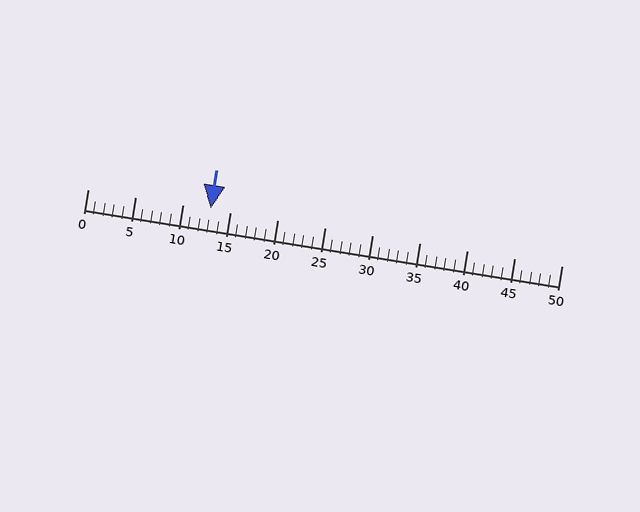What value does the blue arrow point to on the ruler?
The blue arrow points to approximately 13.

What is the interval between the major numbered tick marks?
The major tick marks are spaced 5 units apart.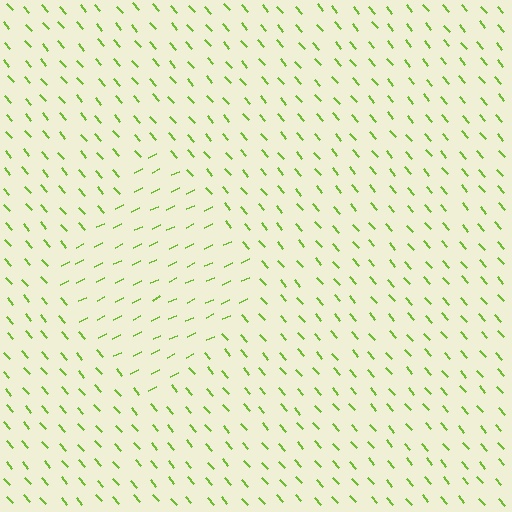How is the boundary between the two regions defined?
The boundary is defined purely by a change in line orientation (approximately 75 degrees difference). All lines are the same color and thickness.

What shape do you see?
I see a diamond.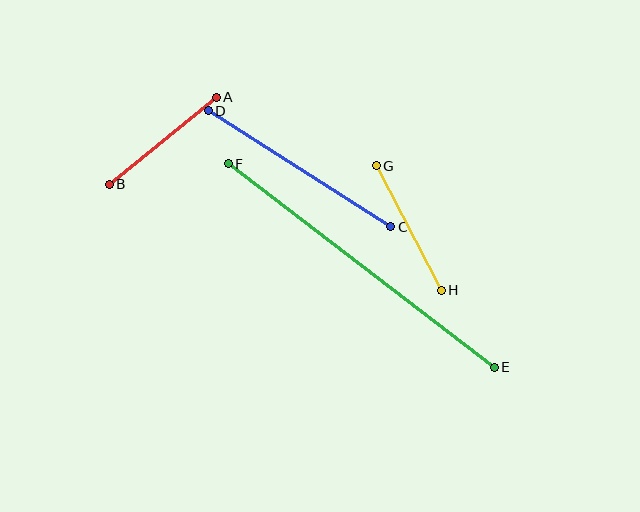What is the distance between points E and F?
The distance is approximately 335 pixels.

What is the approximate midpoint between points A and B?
The midpoint is at approximately (163, 141) pixels.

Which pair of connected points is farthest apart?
Points E and F are farthest apart.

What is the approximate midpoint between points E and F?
The midpoint is at approximately (361, 265) pixels.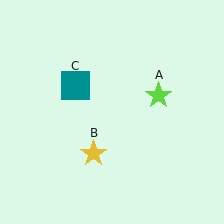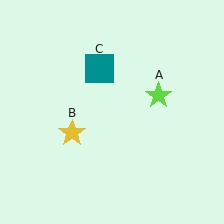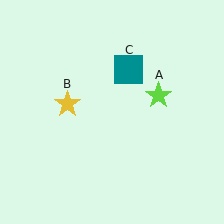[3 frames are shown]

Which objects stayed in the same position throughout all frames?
Lime star (object A) remained stationary.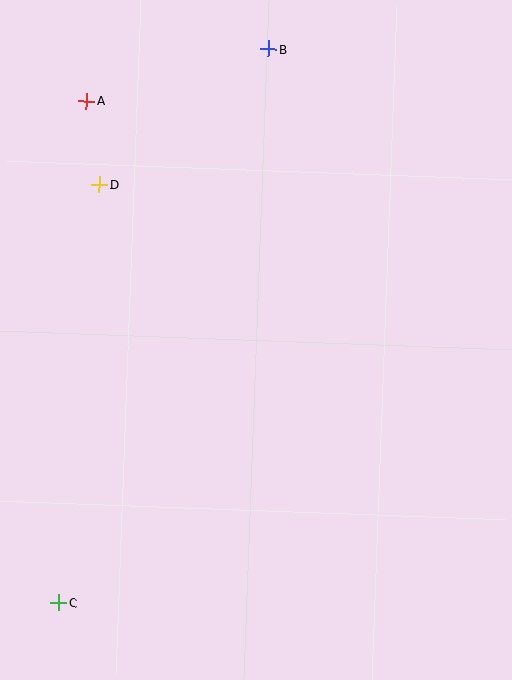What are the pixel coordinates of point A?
Point A is at (86, 101).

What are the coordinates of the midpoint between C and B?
The midpoint between C and B is at (164, 326).